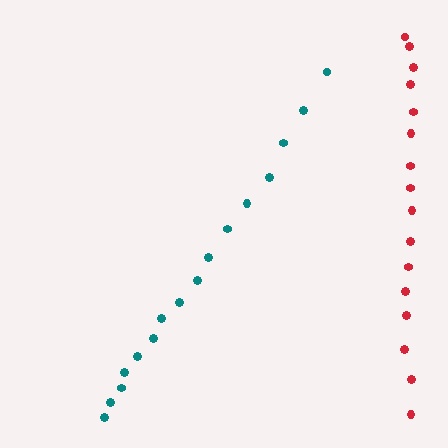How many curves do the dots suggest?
There are 2 distinct paths.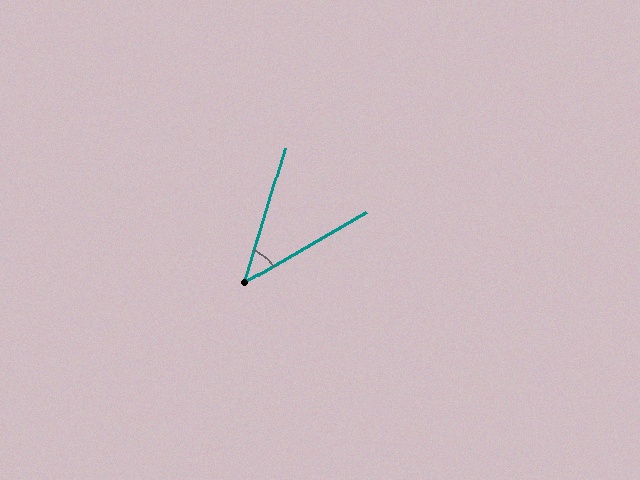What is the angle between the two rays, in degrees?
Approximately 43 degrees.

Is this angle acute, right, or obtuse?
It is acute.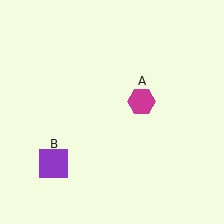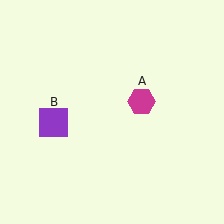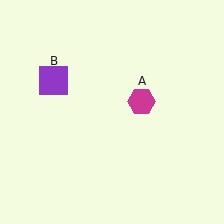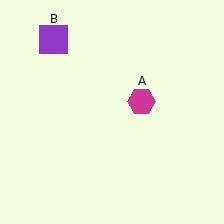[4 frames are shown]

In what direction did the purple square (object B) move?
The purple square (object B) moved up.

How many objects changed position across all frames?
1 object changed position: purple square (object B).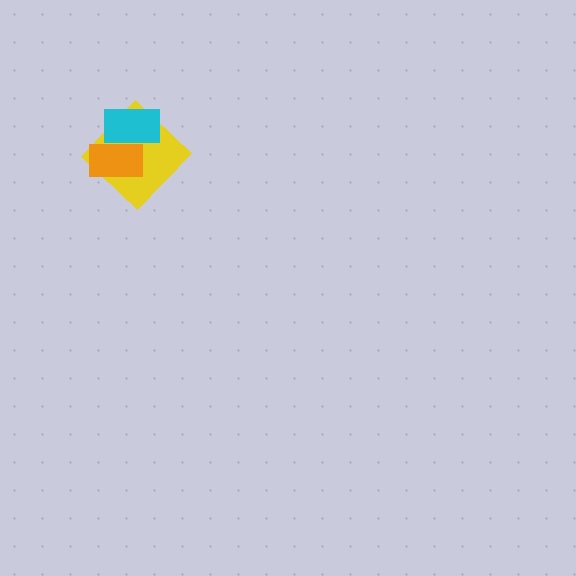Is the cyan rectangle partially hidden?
No, no other shape covers it.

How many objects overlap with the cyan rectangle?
2 objects overlap with the cyan rectangle.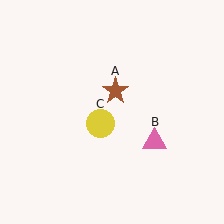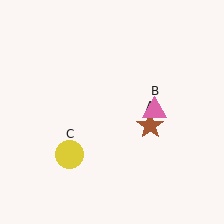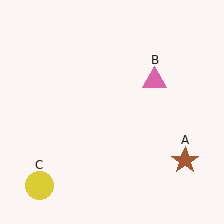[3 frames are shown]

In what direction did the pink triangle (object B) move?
The pink triangle (object B) moved up.